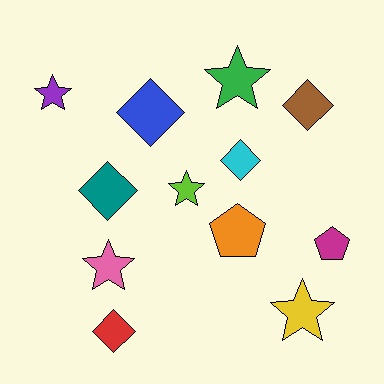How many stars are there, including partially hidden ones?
There are 5 stars.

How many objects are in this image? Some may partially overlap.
There are 12 objects.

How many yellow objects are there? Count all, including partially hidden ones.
There is 1 yellow object.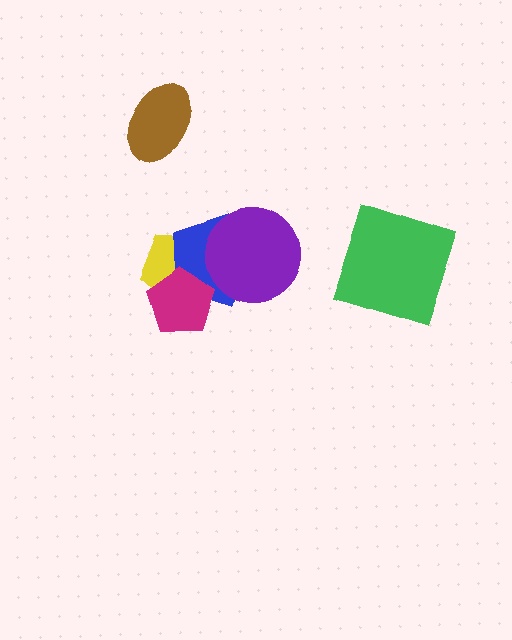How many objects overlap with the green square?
0 objects overlap with the green square.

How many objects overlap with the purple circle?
2 objects overlap with the purple circle.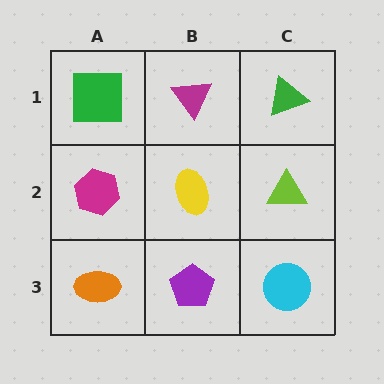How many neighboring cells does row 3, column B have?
3.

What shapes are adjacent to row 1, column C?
A lime triangle (row 2, column C), a magenta triangle (row 1, column B).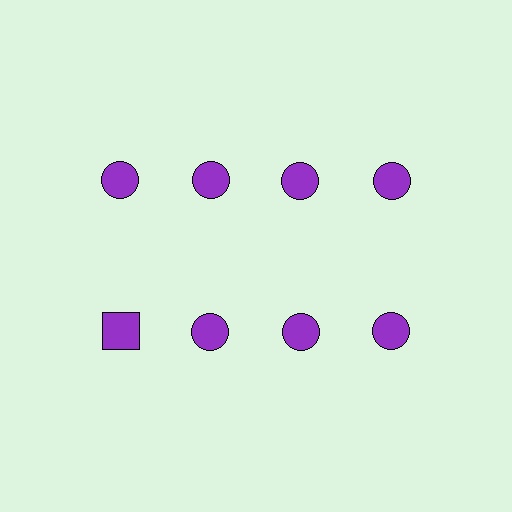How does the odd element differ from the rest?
It has a different shape: square instead of circle.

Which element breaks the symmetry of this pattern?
The purple square in the second row, leftmost column breaks the symmetry. All other shapes are purple circles.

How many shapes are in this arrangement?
There are 8 shapes arranged in a grid pattern.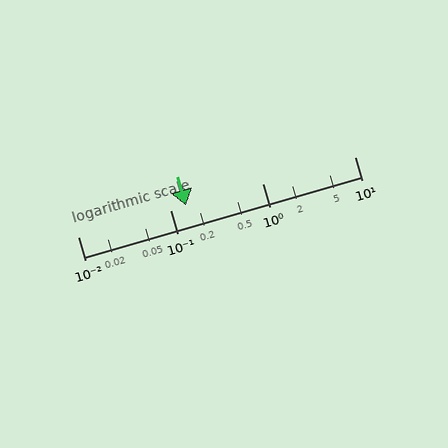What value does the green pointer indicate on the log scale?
The pointer indicates approximately 0.15.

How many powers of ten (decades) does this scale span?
The scale spans 3 decades, from 0.01 to 10.